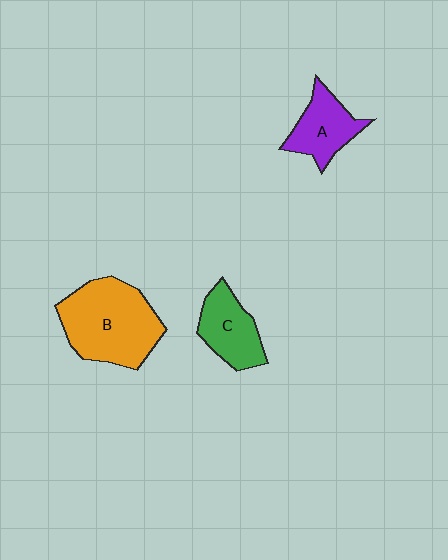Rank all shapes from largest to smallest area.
From largest to smallest: B (orange), C (green), A (purple).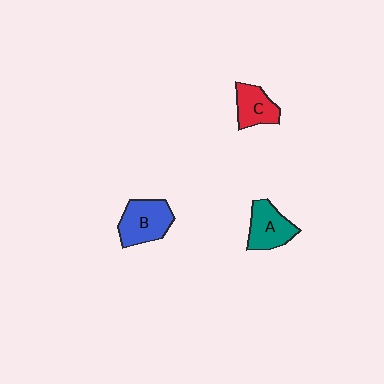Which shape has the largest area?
Shape B (blue).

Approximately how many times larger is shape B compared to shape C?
Approximately 1.4 times.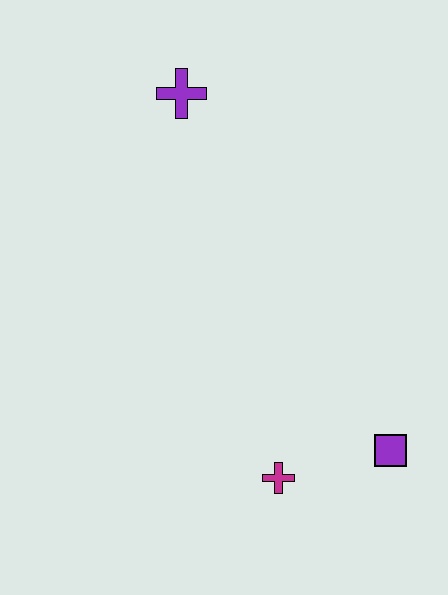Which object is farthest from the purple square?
The purple cross is farthest from the purple square.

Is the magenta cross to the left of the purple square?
Yes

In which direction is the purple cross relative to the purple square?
The purple cross is above the purple square.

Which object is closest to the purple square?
The magenta cross is closest to the purple square.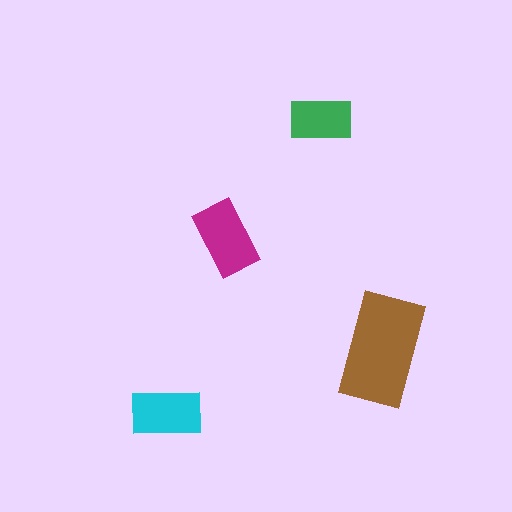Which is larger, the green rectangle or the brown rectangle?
The brown one.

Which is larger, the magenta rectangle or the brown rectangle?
The brown one.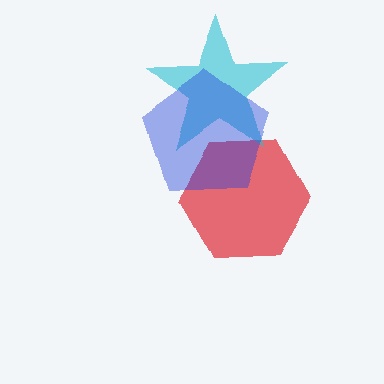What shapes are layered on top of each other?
The layered shapes are: a red hexagon, a cyan star, a blue pentagon.